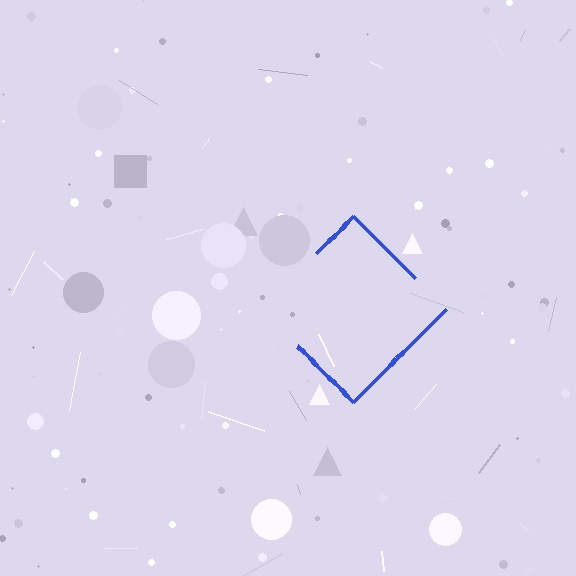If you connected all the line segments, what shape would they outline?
They would outline a diamond.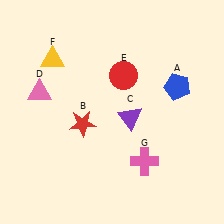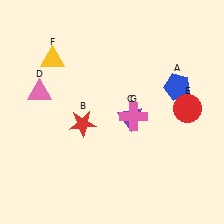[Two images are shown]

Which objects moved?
The objects that moved are: the red circle (E), the pink cross (G).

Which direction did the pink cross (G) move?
The pink cross (G) moved up.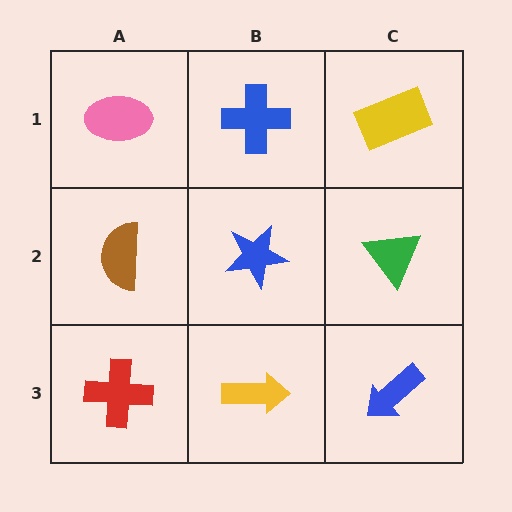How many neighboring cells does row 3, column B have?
3.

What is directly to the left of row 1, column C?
A blue cross.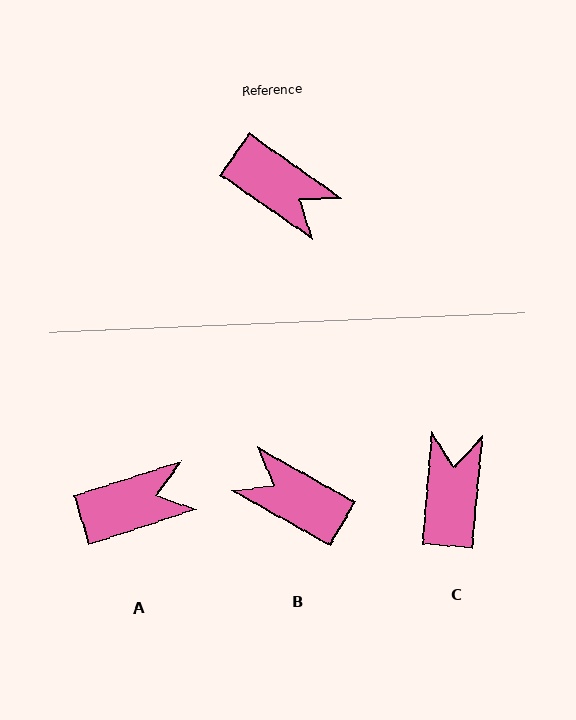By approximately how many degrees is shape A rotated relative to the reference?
Approximately 53 degrees counter-clockwise.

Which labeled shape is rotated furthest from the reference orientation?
B, about 175 degrees away.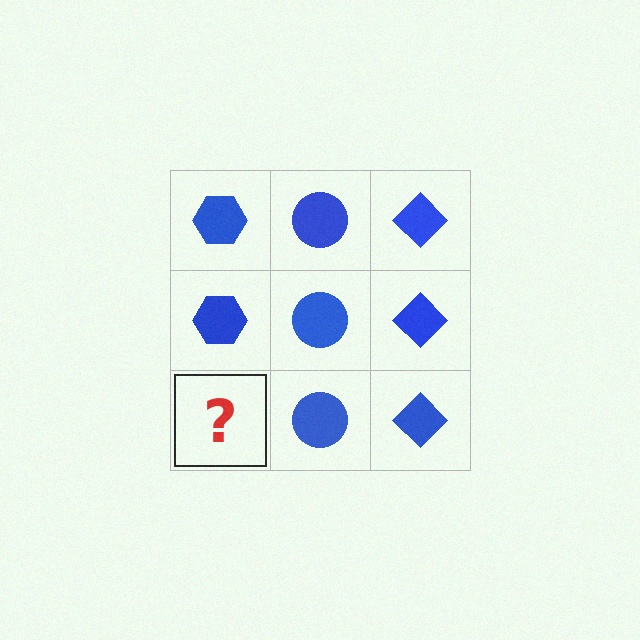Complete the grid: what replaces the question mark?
The question mark should be replaced with a blue hexagon.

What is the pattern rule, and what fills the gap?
The rule is that each column has a consistent shape. The gap should be filled with a blue hexagon.